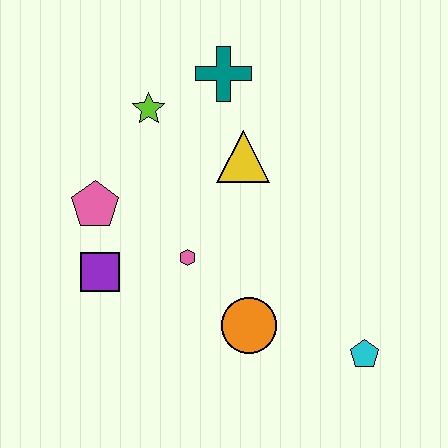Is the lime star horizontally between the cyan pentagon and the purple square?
Yes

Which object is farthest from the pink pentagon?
The cyan pentagon is farthest from the pink pentagon.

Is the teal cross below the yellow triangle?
No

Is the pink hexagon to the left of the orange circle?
Yes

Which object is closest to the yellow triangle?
The teal cross is closest to the yellow triangle.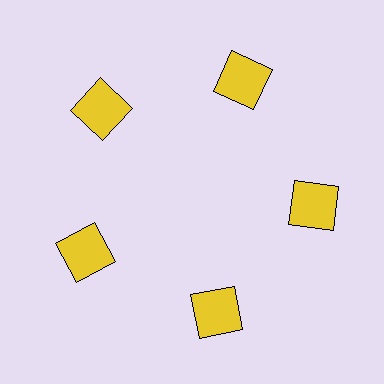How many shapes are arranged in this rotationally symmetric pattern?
There are 5 shapes, arranged in 5 groups of 1.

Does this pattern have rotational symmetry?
Yes, this pattern has 5-fold rotational symmetry. It looks the same after rotating 72 degrees around the center.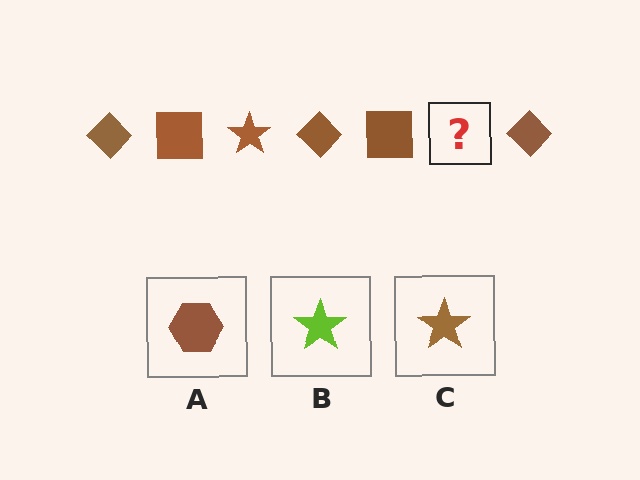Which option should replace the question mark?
Option C.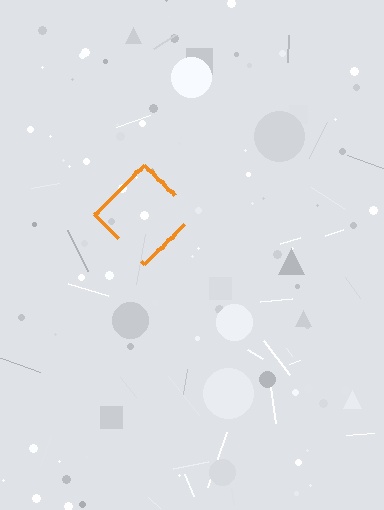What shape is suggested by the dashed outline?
The dashed outline suggests a diamond.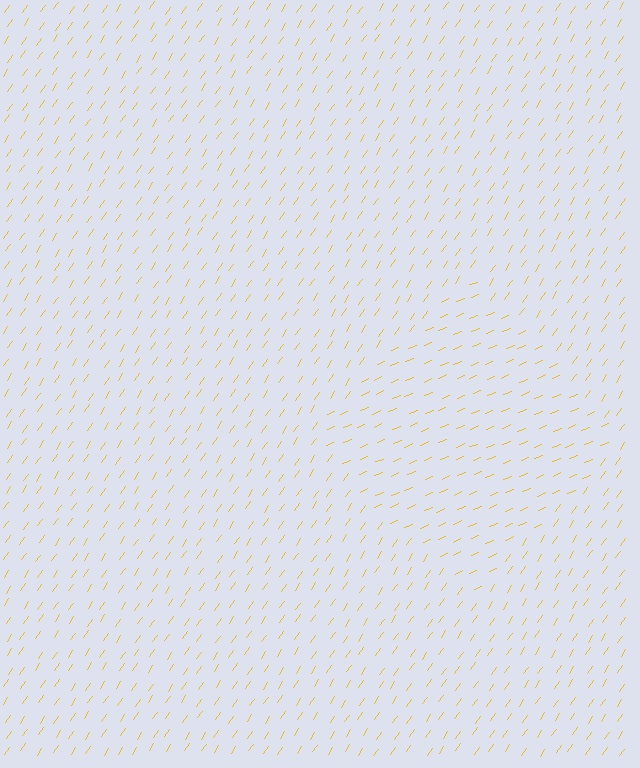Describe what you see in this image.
The image is filled with small yellow line segments. A diamond region in the image has lines oriented differently from the surrounding lines, creating a visible texture boundary.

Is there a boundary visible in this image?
Yes, there is a texture boundary formed by a change in line orientation.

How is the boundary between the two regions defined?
The boundary is defined purely by a change in line orientation (approximately 32 degrees difference). All lines are the same color and thickness.